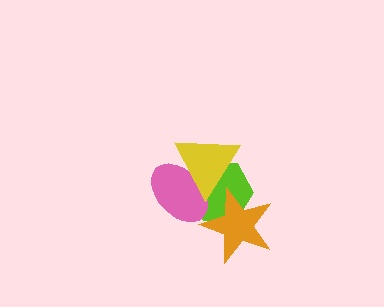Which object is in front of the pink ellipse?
The yellow triangle is in front of the pink ellipse.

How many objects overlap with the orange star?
2 objects overlap with the orange star.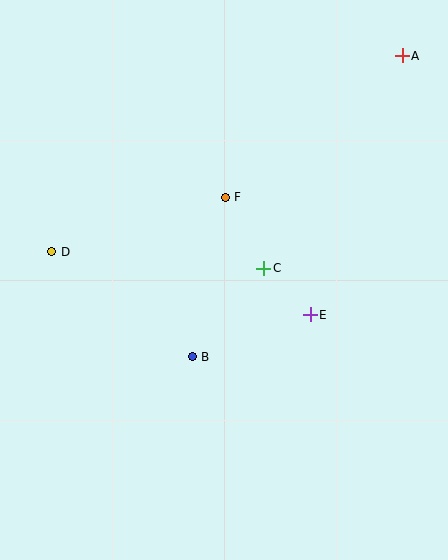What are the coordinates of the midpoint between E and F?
The midpoint between E and F is at (268, 256).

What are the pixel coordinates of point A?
Point A is at (402, 56).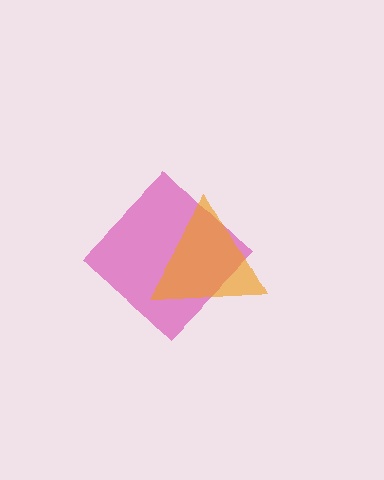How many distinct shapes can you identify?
There are 2 distinct shapes: a pink diamond, an orange triangle.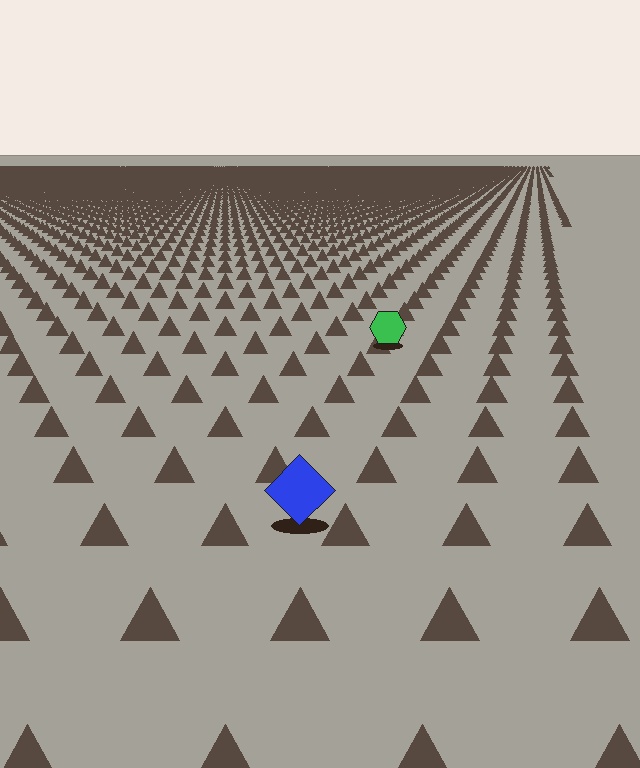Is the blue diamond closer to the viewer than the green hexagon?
Yes. The blue diamond is closer — you can tell from the texture gradient: the ground texture is coarser near it.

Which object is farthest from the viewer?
The green hexagon is farthest from the viewer. It appears smaller and the ground texture around it is denser.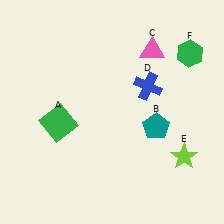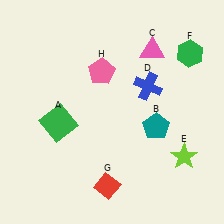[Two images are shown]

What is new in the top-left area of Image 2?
A pink pentagon (H) was added in the top-left area of Image 2.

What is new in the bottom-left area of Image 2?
A red diamond (G) was added in the bottom-left area of Image 2.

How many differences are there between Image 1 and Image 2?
There are 2 differences between the two images.